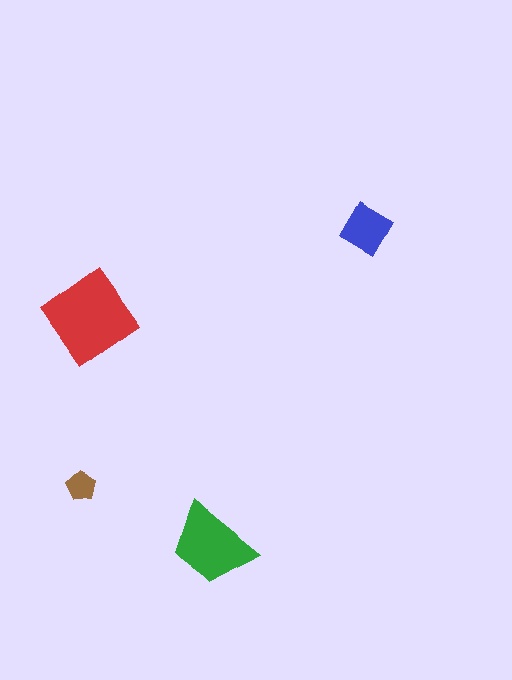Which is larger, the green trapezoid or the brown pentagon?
The green trapezoid.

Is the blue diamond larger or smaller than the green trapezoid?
Smaller.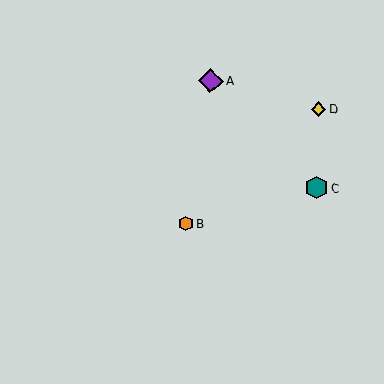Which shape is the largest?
The purple diamond (labeled A) is the largest.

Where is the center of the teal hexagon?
The center of the teal hexagon is at (317, 188).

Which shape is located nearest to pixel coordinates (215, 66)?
The purple diamond (labeled A) at (211, 81) is nearest to that location.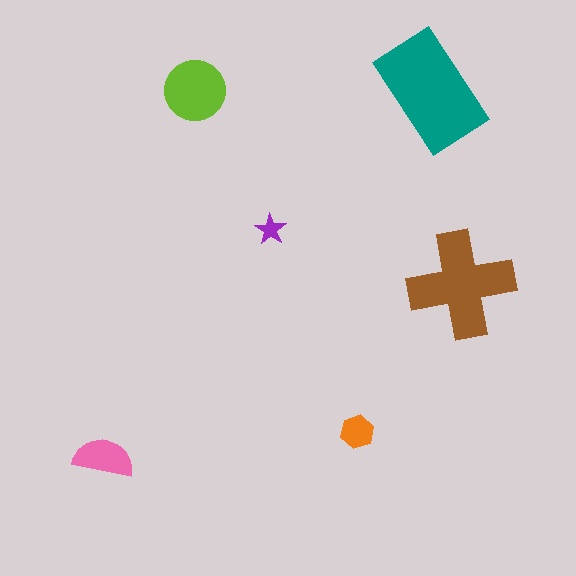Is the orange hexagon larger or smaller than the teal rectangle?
Smaller.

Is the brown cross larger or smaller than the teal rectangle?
Smaller.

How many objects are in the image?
There are 6 objects in the image.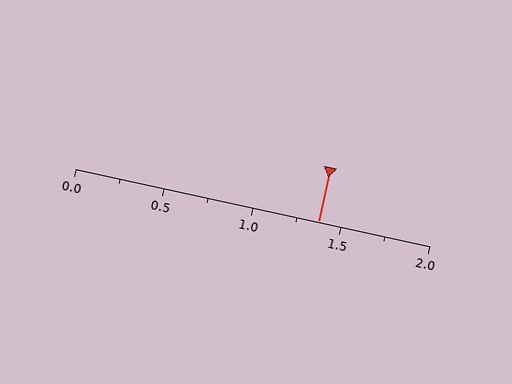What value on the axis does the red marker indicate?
The marker indicates approximately 1.38.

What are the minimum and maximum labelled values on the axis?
The axis runs from 0.0 to 2.0.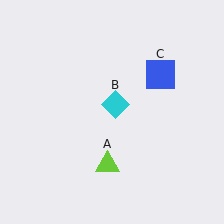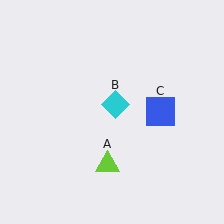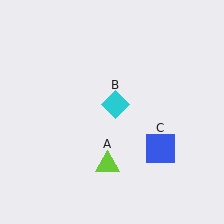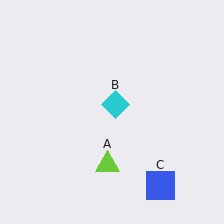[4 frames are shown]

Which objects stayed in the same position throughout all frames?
Lime triangle (object A) and cyan diamond (object B) remained stationary.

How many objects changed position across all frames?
1 object changed position: blue square (object C).